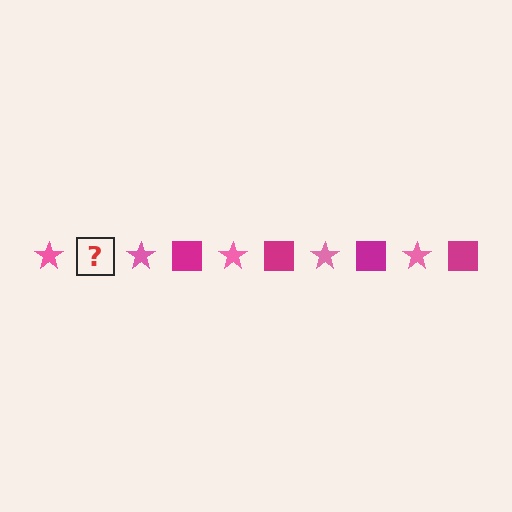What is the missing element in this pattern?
The missing element is a magenta square.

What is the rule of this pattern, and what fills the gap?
The rule is that the pattern alternates between pink star and magenta square. The gap should be filled with a magenta square.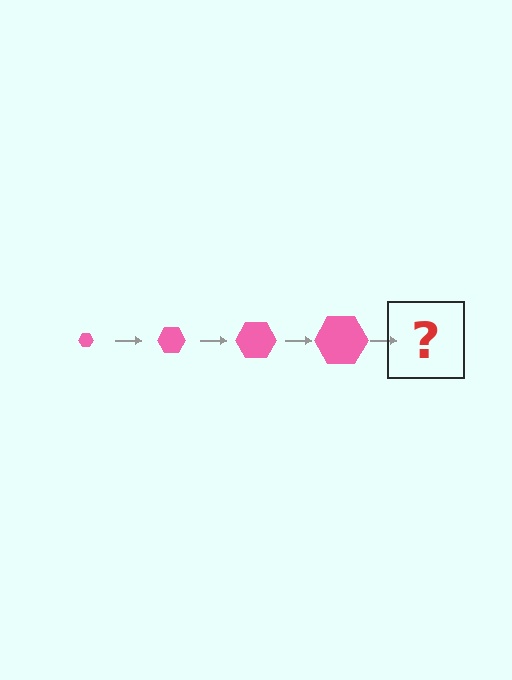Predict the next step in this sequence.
The next step is a pink hexagon, larger than the previous one.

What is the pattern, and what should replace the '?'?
The pattern is that the hexagon gets progressively larger each step. The '?' should be a pink hexagon, larger than the previous one.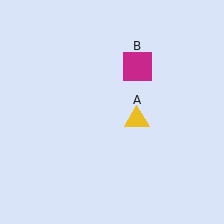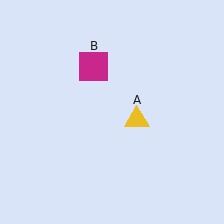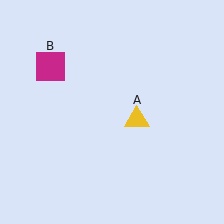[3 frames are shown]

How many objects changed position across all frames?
1 object changed position: magenta square (object B).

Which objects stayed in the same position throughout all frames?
Yellow triangle (object A) remained stationary.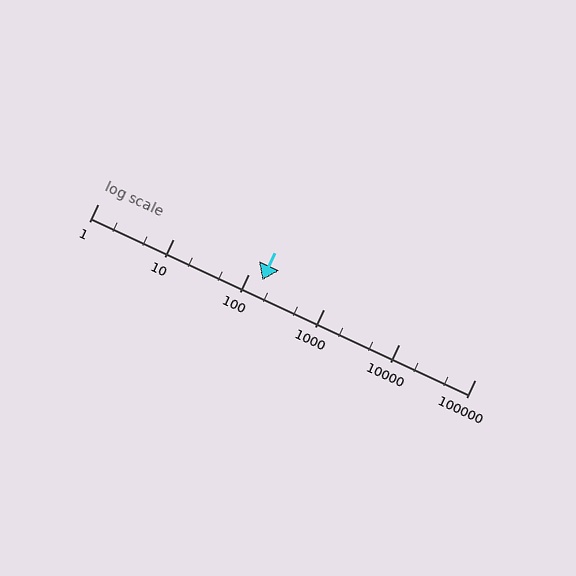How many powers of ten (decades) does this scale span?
The scale spans 5 decades, from 1 to 100000.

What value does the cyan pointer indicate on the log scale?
The pointer indicates approximately 150.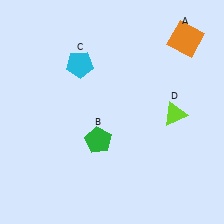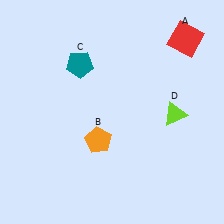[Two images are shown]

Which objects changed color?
A changed from orange to red. B changed from green to orange. C changed from cyan to teal.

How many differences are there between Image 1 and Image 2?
There are 3 differences between the two images.